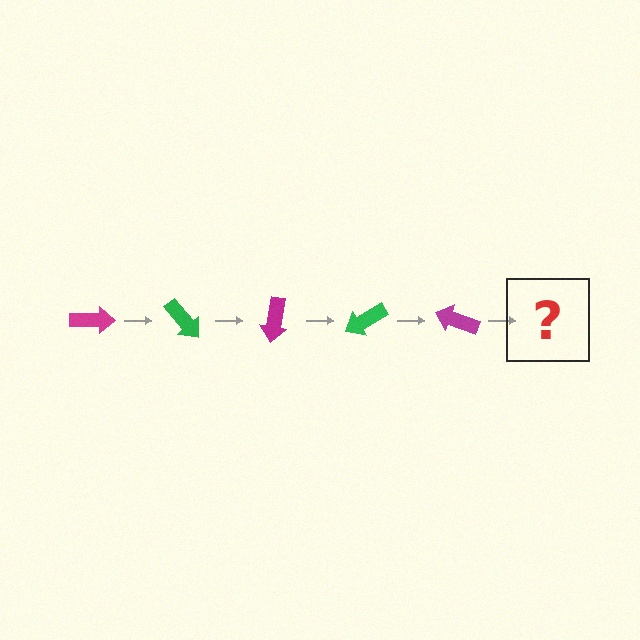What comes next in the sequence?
The next element should be a green arrow, rotated 250 degrees from the start.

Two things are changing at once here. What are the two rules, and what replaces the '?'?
The two rules are that it rotates 50 degrees each step and the color cycles through magenta and green. The '?' should be a green arrow, rotated 250 degrees from the start.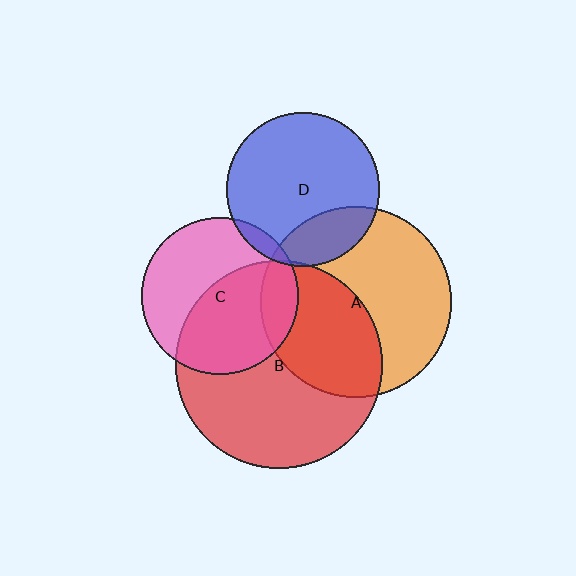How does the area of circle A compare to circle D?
Approximately 1.5 times.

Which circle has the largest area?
Circle B (red).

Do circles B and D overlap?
Yes.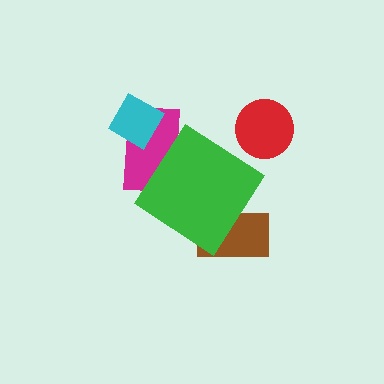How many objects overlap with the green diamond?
2 objects overlap with the green diamond.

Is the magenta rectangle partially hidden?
Yes, it is partially covered by another shape.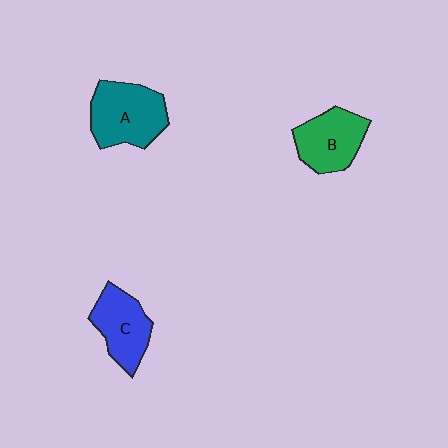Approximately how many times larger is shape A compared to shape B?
Approximately 1.2 times.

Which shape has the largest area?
Shape A (teal).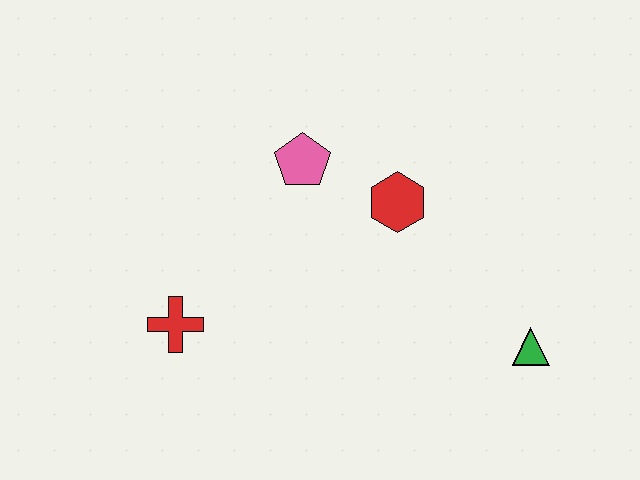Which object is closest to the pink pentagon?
The red hexagon is closest to the pink pentagon.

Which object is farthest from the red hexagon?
The red cross is farthest from the red hexagon.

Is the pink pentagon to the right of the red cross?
Yes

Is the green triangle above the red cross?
No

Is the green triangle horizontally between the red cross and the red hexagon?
No